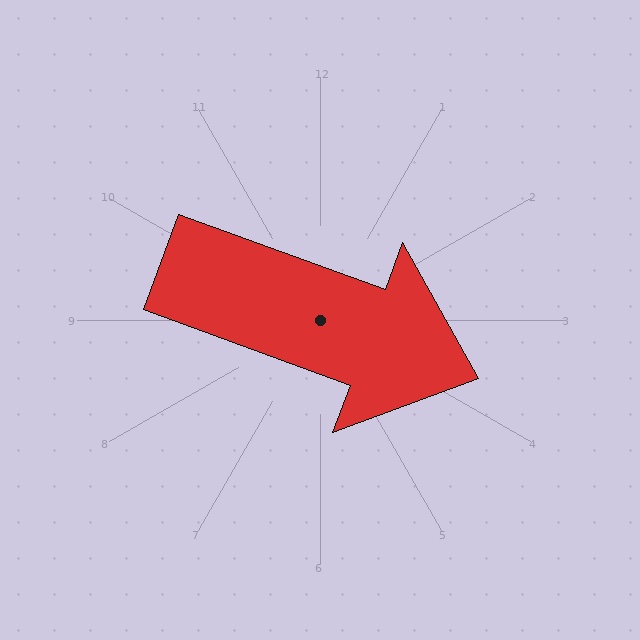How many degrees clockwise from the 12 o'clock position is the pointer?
Approximately 110 degrees.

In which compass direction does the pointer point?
East.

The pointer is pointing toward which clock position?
Roughly 4 o'clock.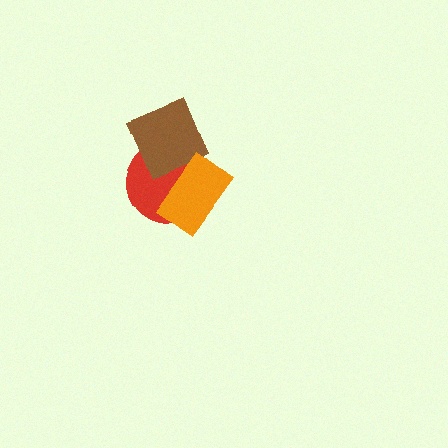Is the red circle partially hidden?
Yes, it is partially covered by another shape.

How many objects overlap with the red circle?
2 objects overlap with the red circle.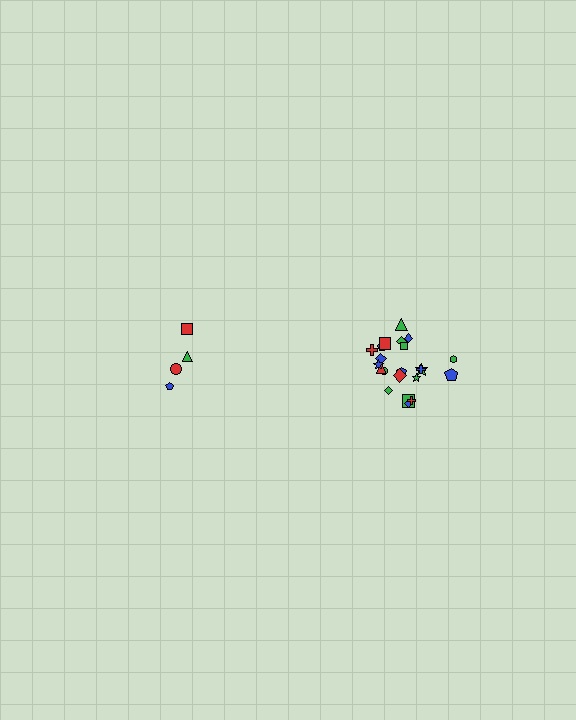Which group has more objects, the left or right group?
The right group.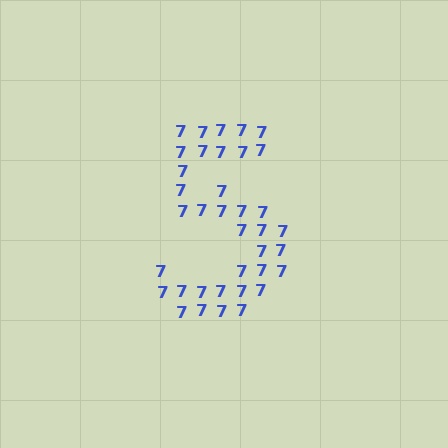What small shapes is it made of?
It is made of small digit 7's.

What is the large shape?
The large shape is the digit 5.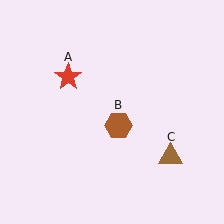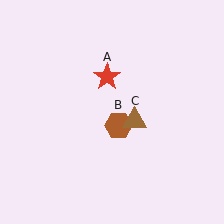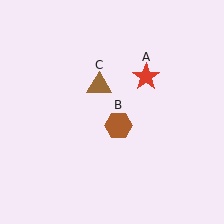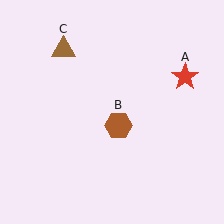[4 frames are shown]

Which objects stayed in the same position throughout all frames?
Brown hexagon (object B) remained stationary.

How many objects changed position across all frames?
2 objects changed position: red star (object A), brown triangle (object C).